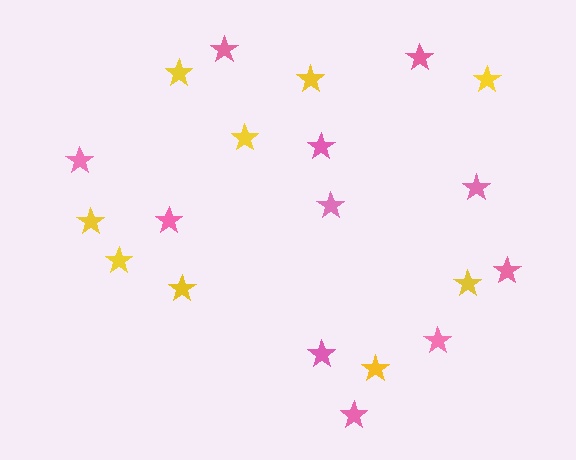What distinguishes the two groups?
There are 2 groups: one group of yellow stars (9) and one group of pink stars (11).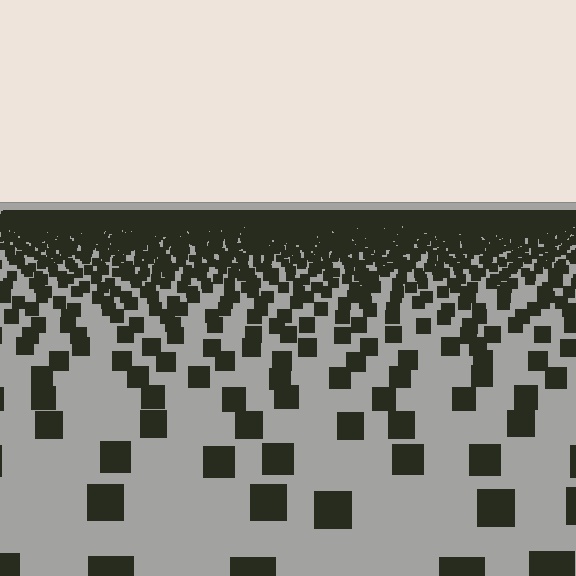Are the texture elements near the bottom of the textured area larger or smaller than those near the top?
Larger. Near the bottom, elements are closer to the viewer and appear at a bigger on-screen size.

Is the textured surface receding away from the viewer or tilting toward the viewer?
The surface is receding away from the viewer. Texture elements get smaller and denser toward the top.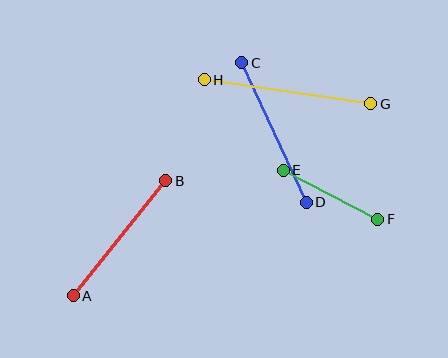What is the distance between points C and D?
The distance is approximately 154 pixels.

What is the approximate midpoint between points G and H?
The midpoint is at approximately (287, 92) pixels.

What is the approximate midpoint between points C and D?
The midpoint is at approximately (274, 132) pixels.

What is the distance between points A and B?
The distance is approximately 147 pixels.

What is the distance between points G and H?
The distance is approximately 168 pixels.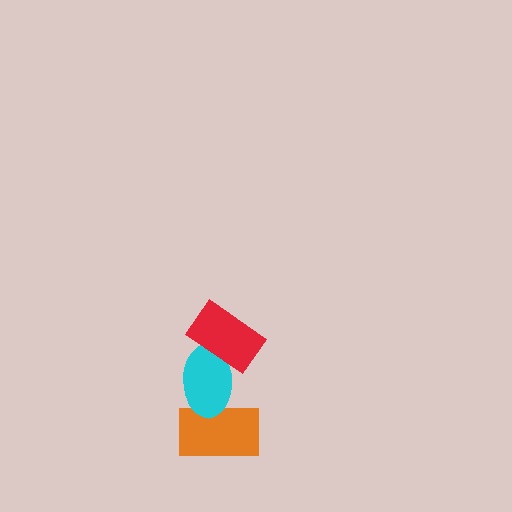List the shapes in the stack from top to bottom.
From top to bottom: the red rectangle, the cyan ellipse, the orange rectangle.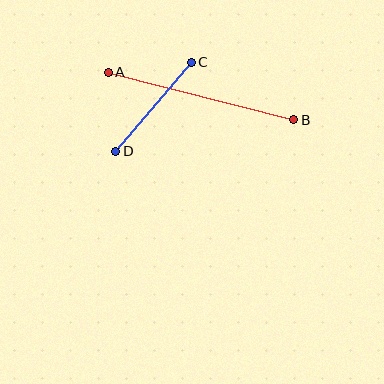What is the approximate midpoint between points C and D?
The midpoint is at approximately (154, 107) pixels.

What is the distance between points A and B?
The distance is approximately 191 pixels.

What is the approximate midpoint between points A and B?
The midpoint is at approximately (201, 96) pixels.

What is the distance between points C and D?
The distance is approximately 117 pixels.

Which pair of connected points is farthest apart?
Points A and B are farthest apart.